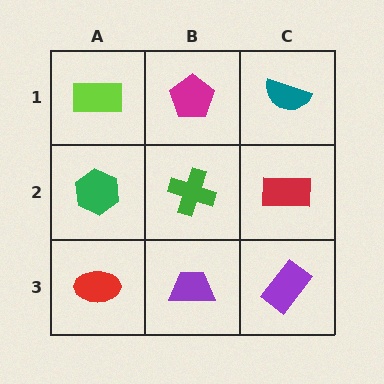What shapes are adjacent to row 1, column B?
A green cross (row 2, column B), a lime rectangle (row 1, column A), a teal semicircle (row 1, column C).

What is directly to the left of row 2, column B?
A green hexagon.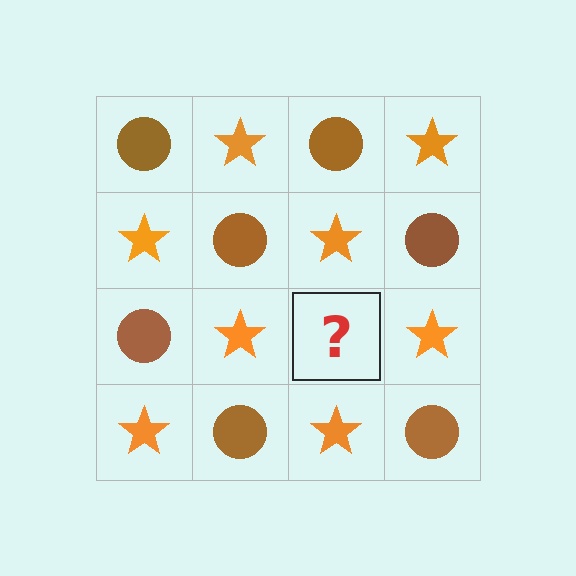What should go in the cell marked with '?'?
The missing cell should contain a brown circle.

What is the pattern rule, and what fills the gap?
The rule is that it alternates brown circle and orange star in a checkerboard pattern. The gap should be filled with a brown circle.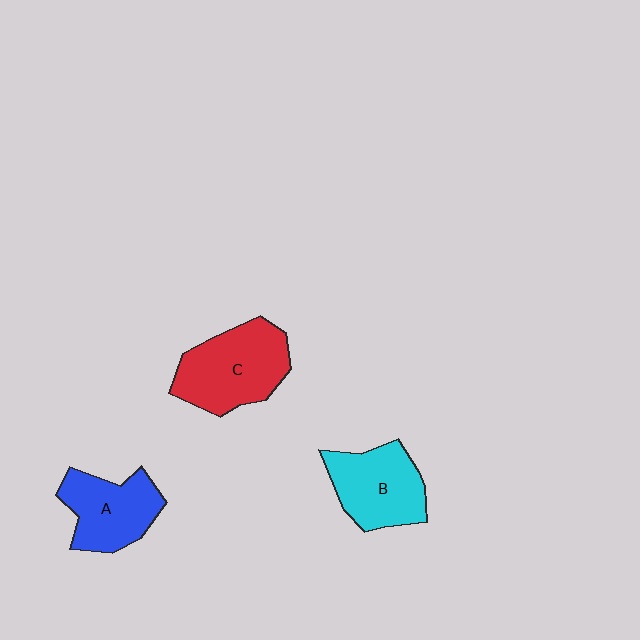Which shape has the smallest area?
Shape A (blue).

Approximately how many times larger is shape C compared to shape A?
Approximately 1.3 times.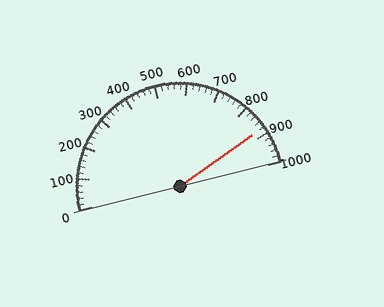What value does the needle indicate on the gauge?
The needle indicates approximately 880.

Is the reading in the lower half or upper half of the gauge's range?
The reading is in the upper half of the range (0 to 1000).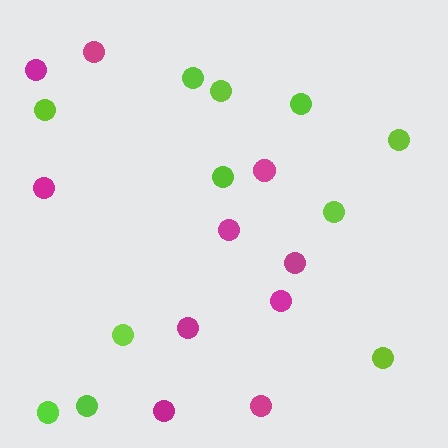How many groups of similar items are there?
There are 2 groups: one group of magenta circles (10) and one group of lime circles (11).